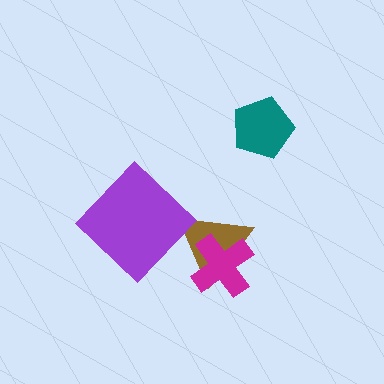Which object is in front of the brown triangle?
The magenta cross is in front of the brown triangle.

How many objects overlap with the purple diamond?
0 objects overlap with the purple diamond.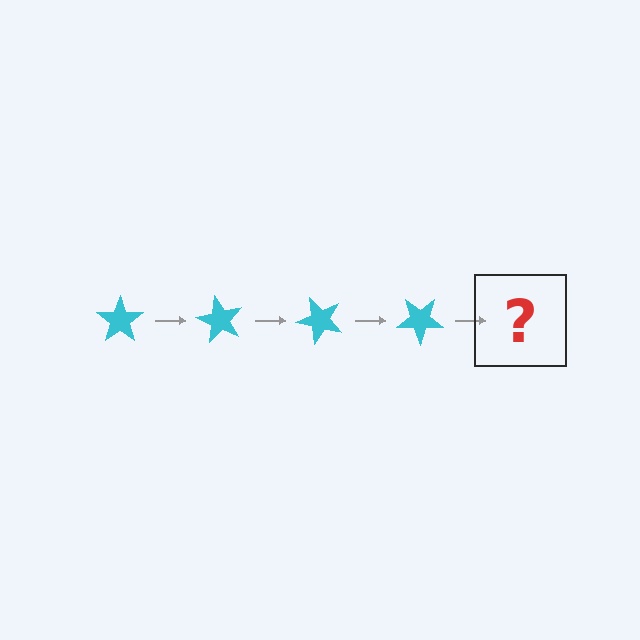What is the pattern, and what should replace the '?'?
The pattern is that the star rotates 60 degrees each step. The '?' should be a cyan star rotated 240 degrees.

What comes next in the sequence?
The next element should be a cyan star rotated 240 degrees.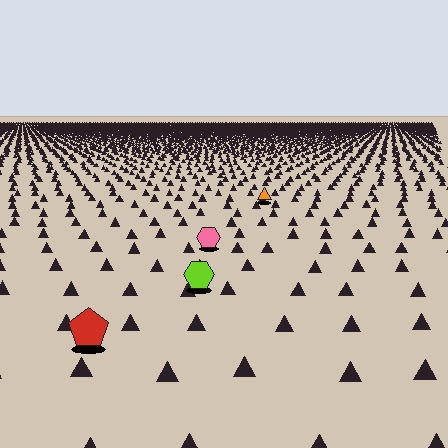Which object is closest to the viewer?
The red pentagon is closest. The texture marks near it are larger and more spread out.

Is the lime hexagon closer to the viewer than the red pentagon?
No. The red pentagon is closer — you can tell from the texture gradient: the ground texture is coarser near it.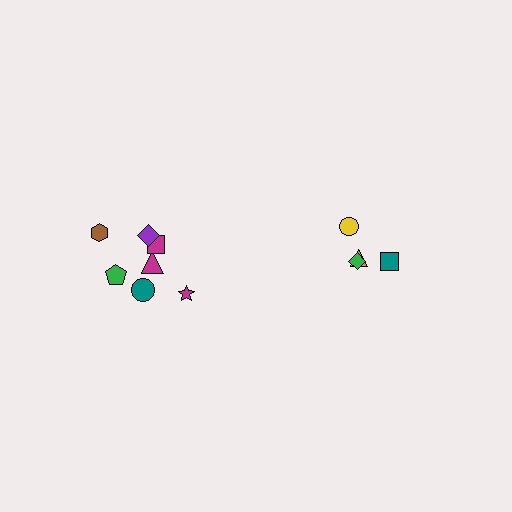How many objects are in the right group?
There are 4 objects.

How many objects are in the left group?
There are 7 objects.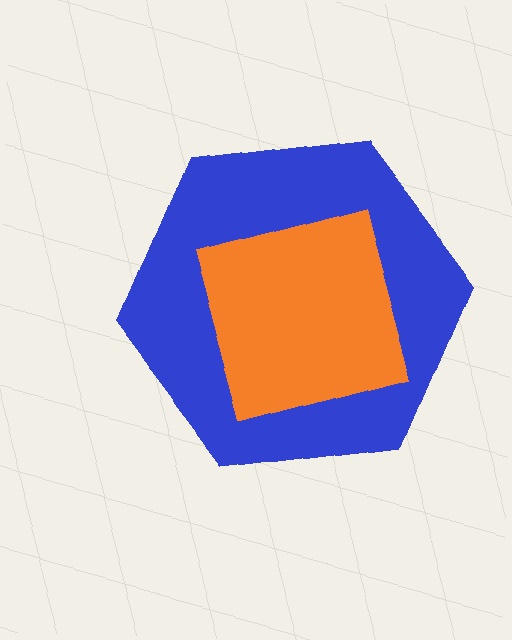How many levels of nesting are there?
2.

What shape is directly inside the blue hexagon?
The orange square.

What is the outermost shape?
The blue hexagon.